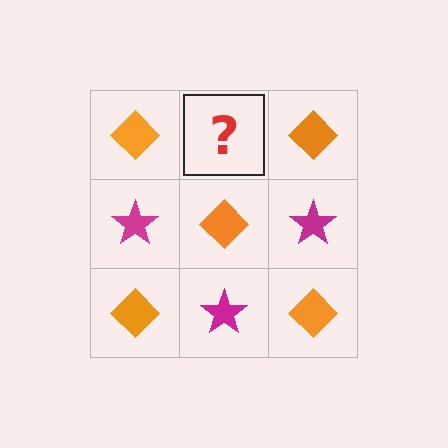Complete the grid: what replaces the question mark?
The question mark should be replaced with a magenta star.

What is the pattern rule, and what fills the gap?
The rule is that it alternates orange diamond and magenta star in a checkerboard pattern. The gap should be filled with a magenta star.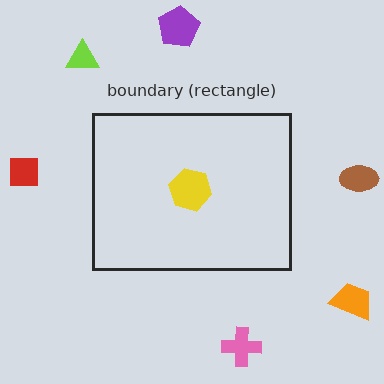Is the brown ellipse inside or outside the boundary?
Outside.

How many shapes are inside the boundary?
1 inside, 6 outside.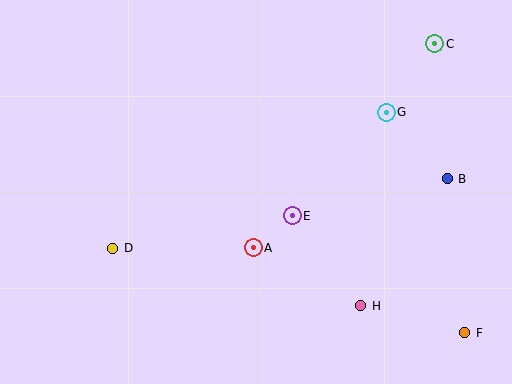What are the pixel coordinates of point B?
Point B is at (447, 179).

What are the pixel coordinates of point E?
Point E is at (292, 216).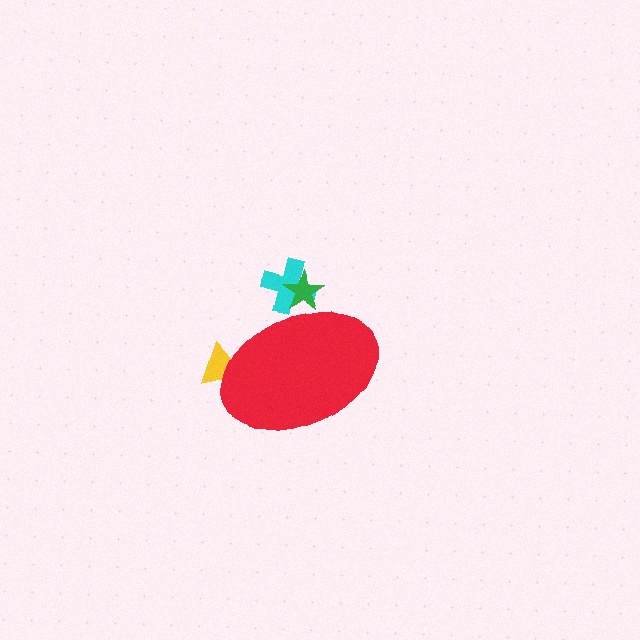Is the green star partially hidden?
Yes, the green star is partially hidden behind the red ellipse.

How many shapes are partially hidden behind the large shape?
3 shapes are partially hidden.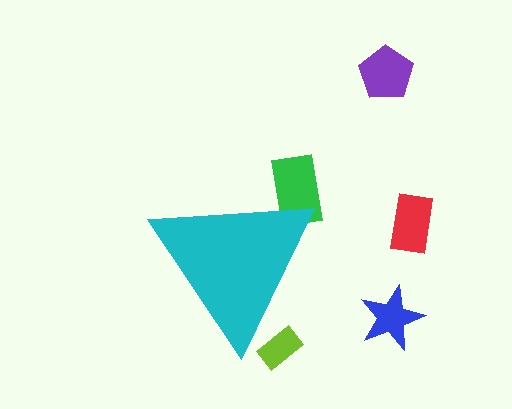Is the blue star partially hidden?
No, the blue star is fully visible.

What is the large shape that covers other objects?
A cyan triangle.